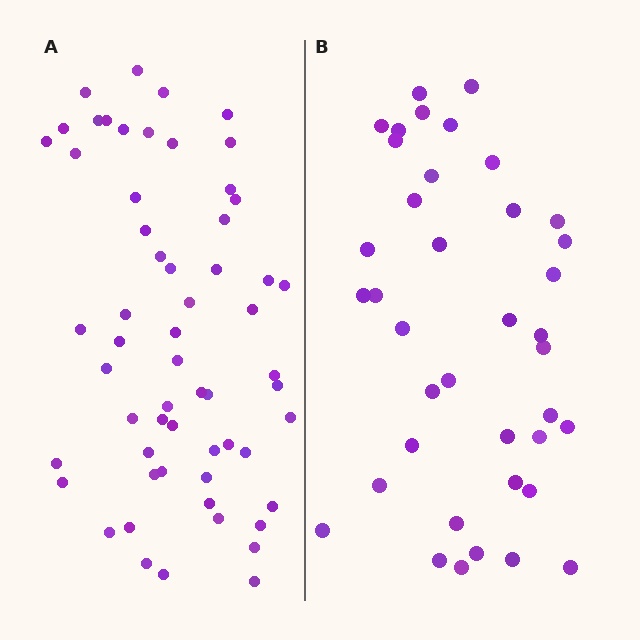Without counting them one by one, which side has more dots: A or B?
Region A (the left region) has more dots.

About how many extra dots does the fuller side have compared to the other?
Region A has approximately 20 more dots than region B.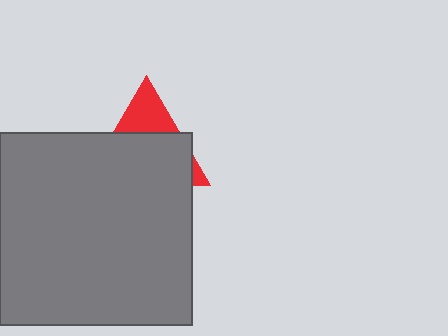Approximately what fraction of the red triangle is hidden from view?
Roughly 70% of the red triangle is hidden behind the gray square.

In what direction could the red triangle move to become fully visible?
The red triangle could move up. That would shift it out from behind the gray square entirely.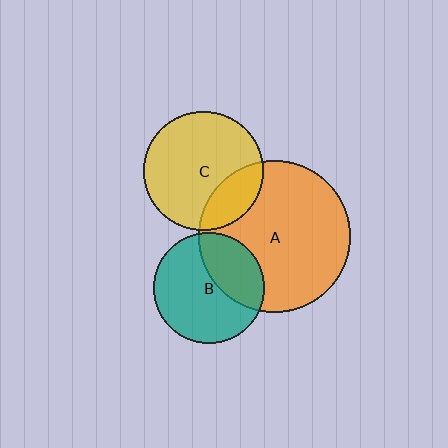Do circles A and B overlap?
Yes.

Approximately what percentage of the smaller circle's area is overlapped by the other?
Approximately 35%.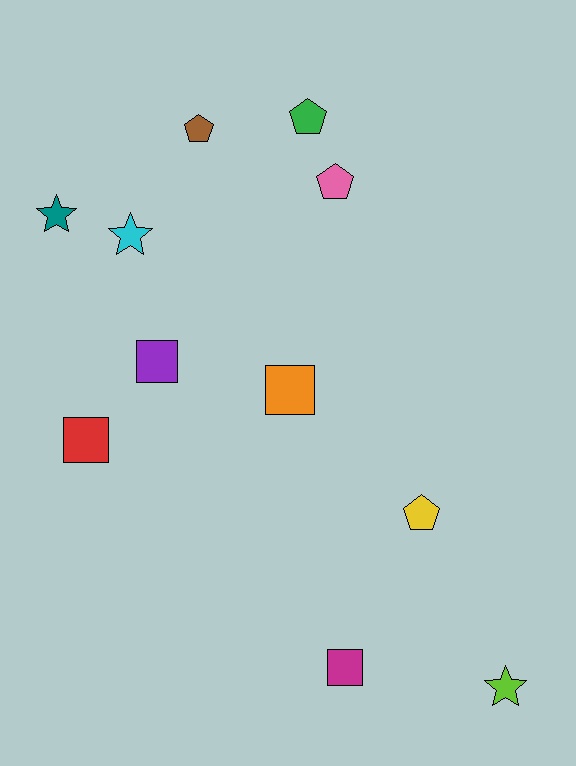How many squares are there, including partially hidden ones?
There are 4 squares.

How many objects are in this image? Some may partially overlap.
There are 11 objects.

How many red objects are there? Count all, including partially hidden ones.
There is 1 red object.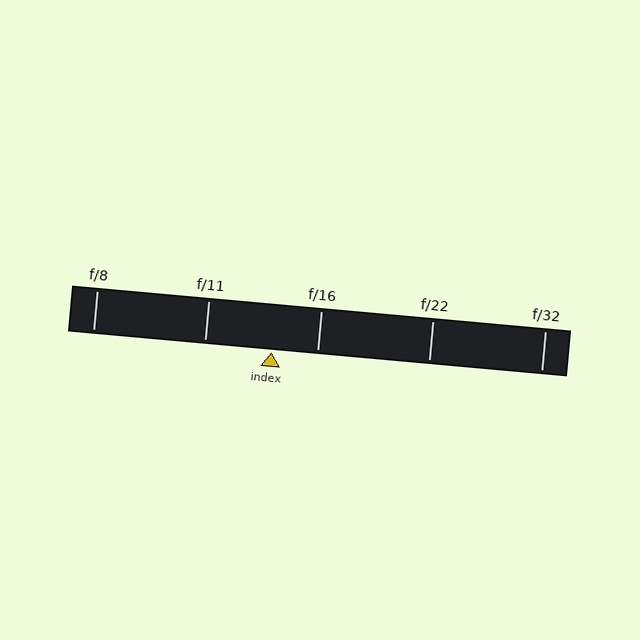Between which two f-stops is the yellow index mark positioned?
The index mark is between f/11 and f/16.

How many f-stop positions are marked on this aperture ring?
There are 5 f-stop positions marked.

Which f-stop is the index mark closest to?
The index mark is closest to f/16.